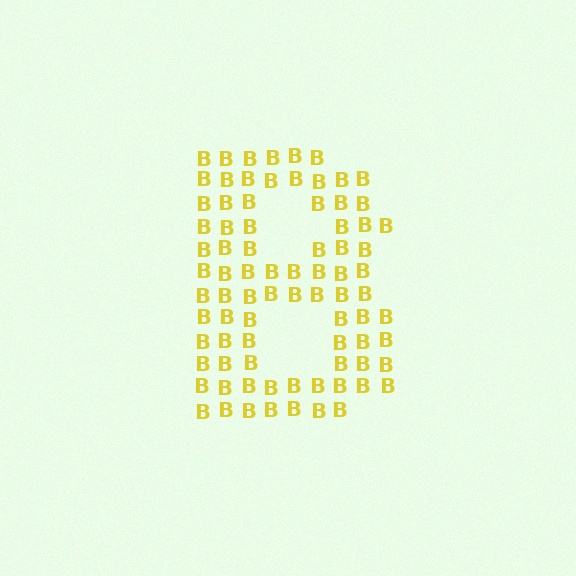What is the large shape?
The large shape is the letter B.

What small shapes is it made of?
It is made of small letter B's.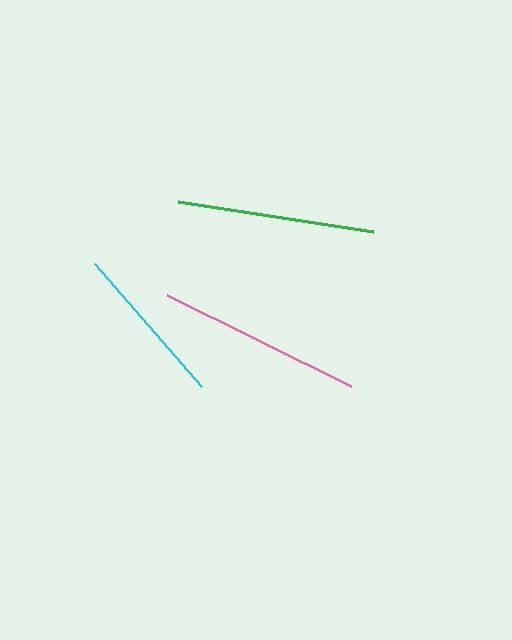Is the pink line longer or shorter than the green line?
The pink line is longer than the green line.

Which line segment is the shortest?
The cyan line is the shortest at approximately 163 pixels.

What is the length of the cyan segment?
The cyan segment is approximately 163 pixels long.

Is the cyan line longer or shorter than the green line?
The green line is longer than the cyan line.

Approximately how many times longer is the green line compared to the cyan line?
The green line is approximately 1.2 times the length of the cyan line.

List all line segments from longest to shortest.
From longest to shortest: pink, green, cyan.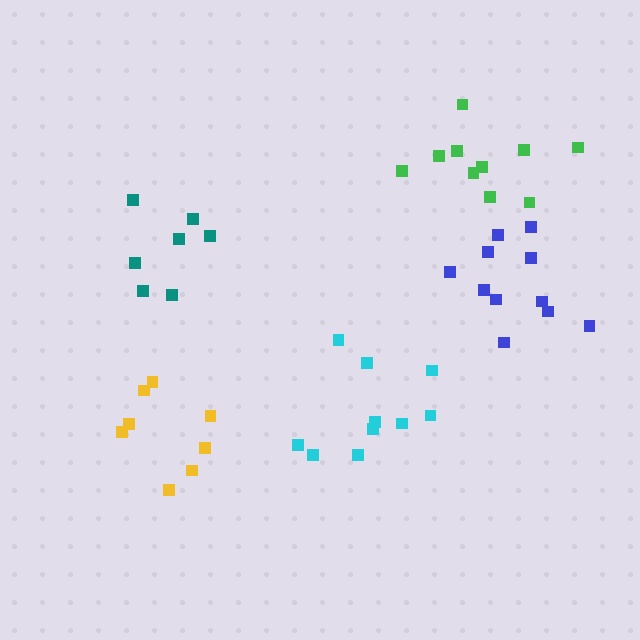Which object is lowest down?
The yellow cluster is bottommost.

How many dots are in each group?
Group 1: 10 dots, Group 2: 11 dots, Group 3: 7 dots, Group 4: 10 dots, Group 5: 8 dots (46 total).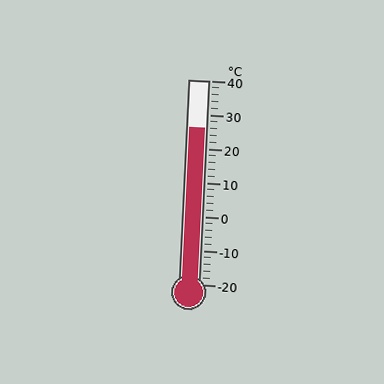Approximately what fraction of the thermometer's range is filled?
The thermometer is filled to approximately 75% of its range.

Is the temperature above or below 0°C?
The temperature is above 0°C.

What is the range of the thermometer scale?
The thermometer scale ranges from -20°C to 40°C.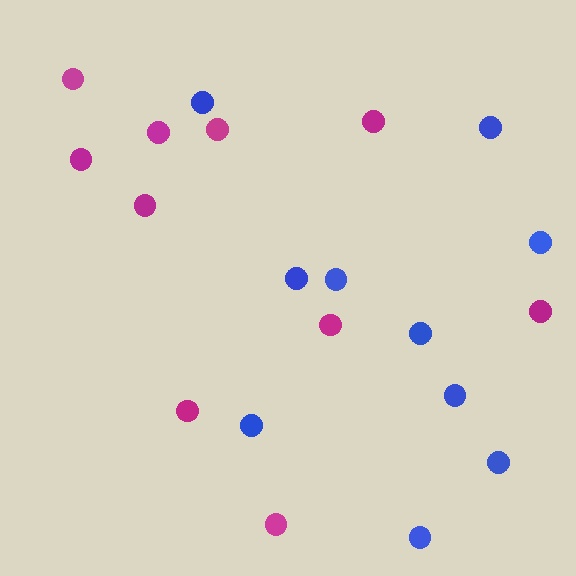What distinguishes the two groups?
There are 2 groups: one group of magenta circles (10) and one group of blue circles (10).